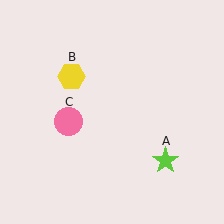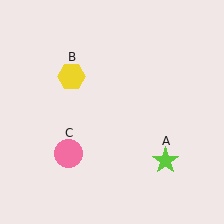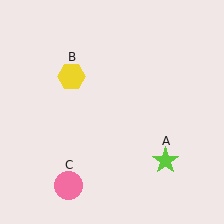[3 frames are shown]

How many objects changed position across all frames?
1 object changed position: pink circle (object C).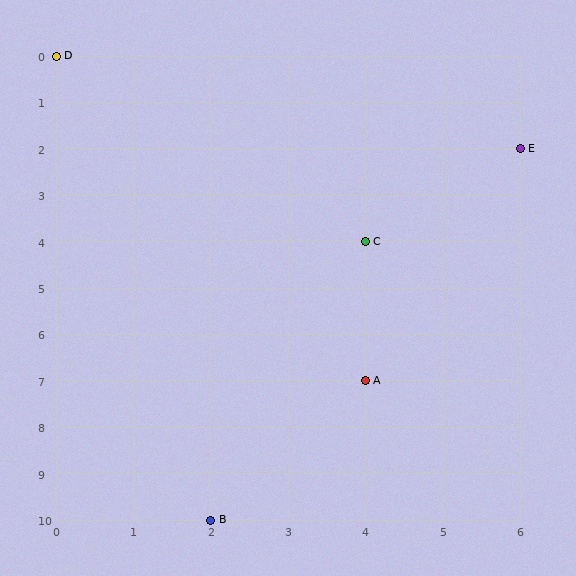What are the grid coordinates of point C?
Point C is at grid coordinates (4, 4).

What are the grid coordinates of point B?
Point B is at grid coordinates (2, 10).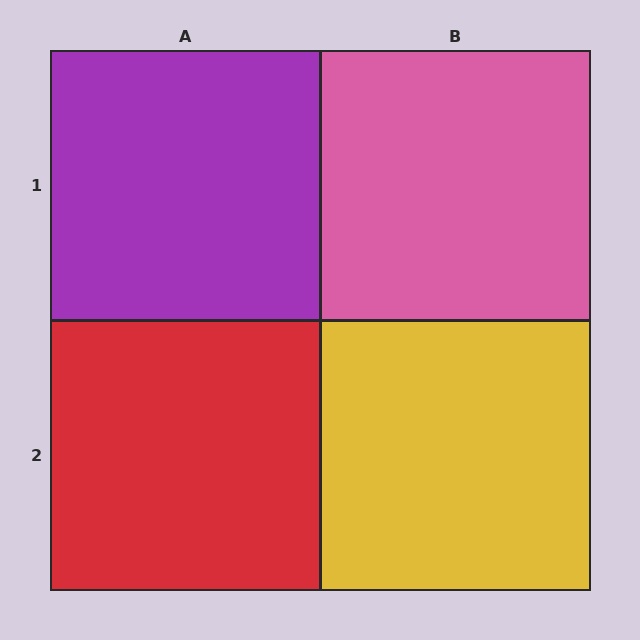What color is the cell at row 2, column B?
Yellow.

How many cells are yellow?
1 cell is yellow.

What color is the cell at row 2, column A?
Red.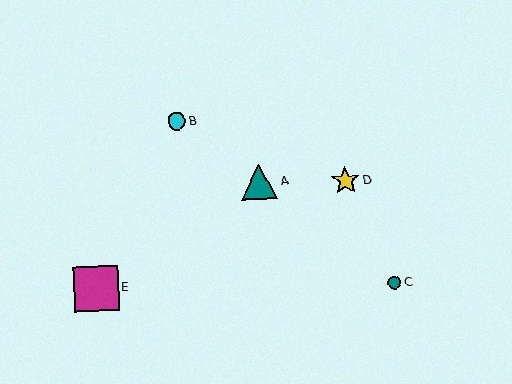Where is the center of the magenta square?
The center of the magenta square is at (96, 289).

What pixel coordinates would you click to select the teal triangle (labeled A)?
Click at (259, 182) to select the teal triangle A.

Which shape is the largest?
The magenta square (labeled E) is the largest.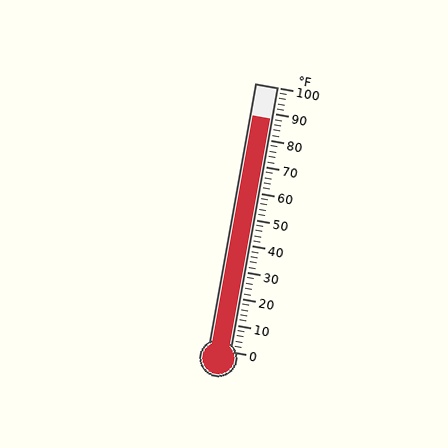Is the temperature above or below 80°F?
The temperature is above 80°F.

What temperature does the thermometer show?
The thermometer shows approximately 88°F.